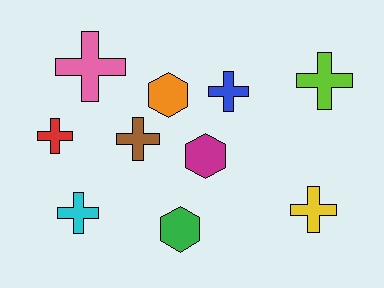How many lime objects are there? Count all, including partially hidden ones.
There is 1 lime object.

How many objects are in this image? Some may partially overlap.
There are 10 objects.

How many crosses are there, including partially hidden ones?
There are 7 crosses.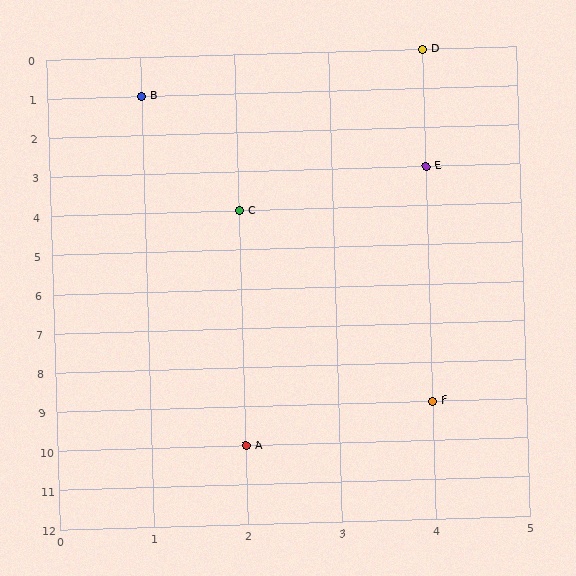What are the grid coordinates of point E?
Point E is at grid coordinates (4, 3).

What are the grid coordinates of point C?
Point C is at grid coordinates (2, 4).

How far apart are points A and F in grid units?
Points A and F are 2 columns and 1 row apart (about 2.2 grid units diagonally).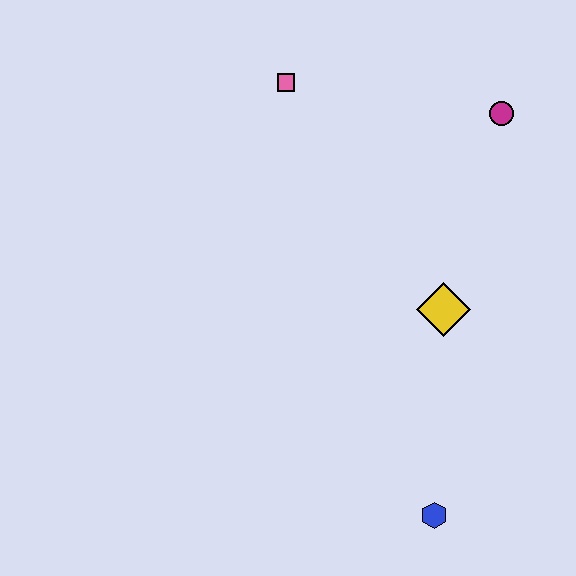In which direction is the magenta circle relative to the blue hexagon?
The magenta circle is above the blue hexagon.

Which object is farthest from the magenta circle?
The blue hexagon is farthest from the magenta circle.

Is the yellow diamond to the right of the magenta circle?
No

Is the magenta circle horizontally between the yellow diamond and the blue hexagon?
No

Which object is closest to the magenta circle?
The yellow diamond is closest to the magenta circle.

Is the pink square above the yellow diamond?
Yes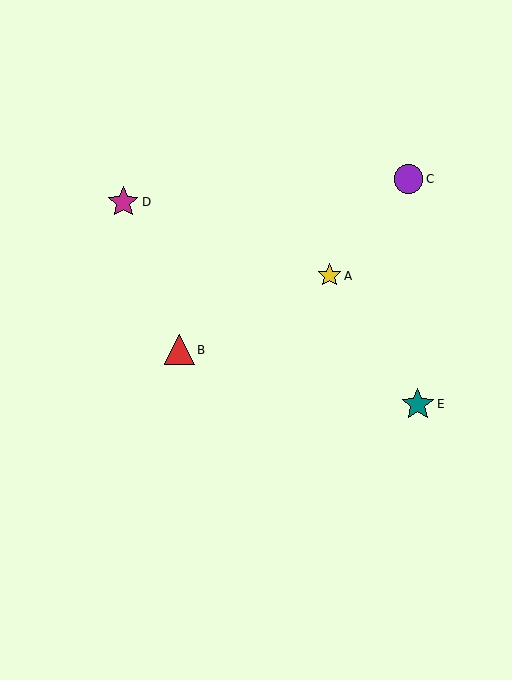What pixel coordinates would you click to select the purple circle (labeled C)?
Click at (409, 179) to select the purple circle C.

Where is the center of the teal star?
The center of the teal star is at (418, 404).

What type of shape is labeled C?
Shape C is a purple circle.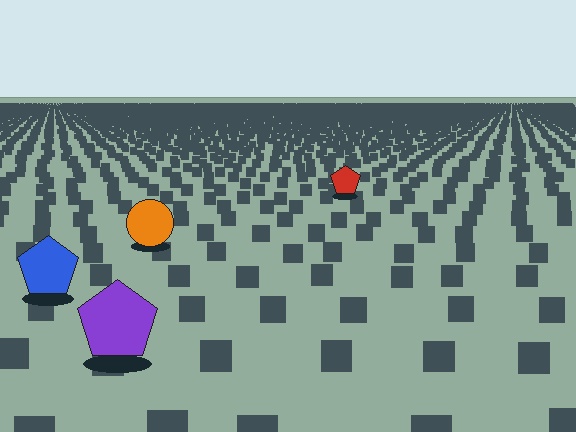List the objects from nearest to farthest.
From nearest to farthest: the purple pentagon, the blue pentagon, the orange circle, the red pentagon.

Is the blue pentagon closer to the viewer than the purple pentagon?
No. The purple pentagon is closer — you can tell from the texture gradient: the ground texture is coarser near it.